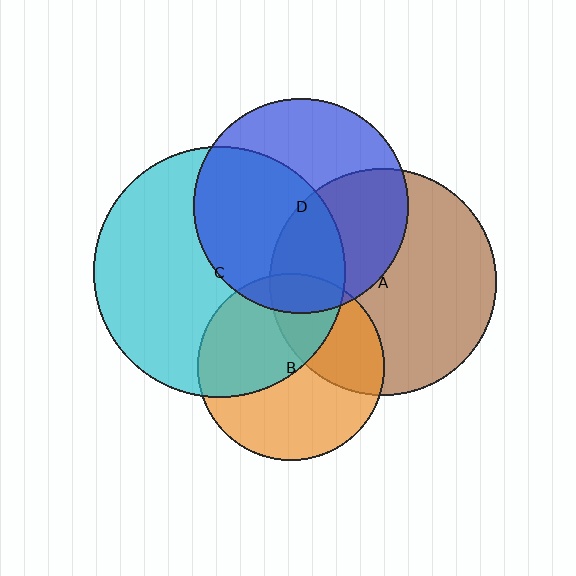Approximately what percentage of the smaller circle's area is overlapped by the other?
Approximately 45%.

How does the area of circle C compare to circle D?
Approximately 1.4 times.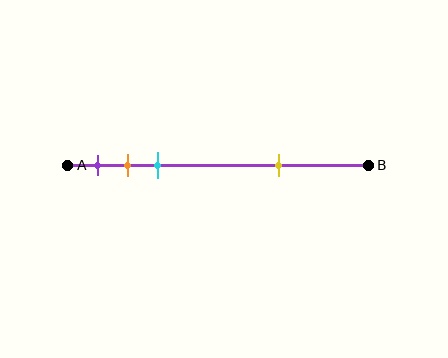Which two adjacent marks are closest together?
The orange and cyan marks are the closest adjacent pair.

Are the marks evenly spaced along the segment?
No, the marks are not evenly spaced.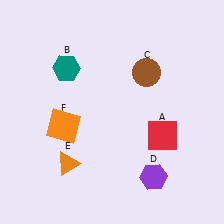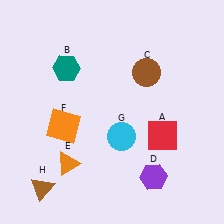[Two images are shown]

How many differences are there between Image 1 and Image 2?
There are 2 differences between the two images.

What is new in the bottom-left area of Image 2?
A brown triangle (H) was added in the bottom-left area of Image 2.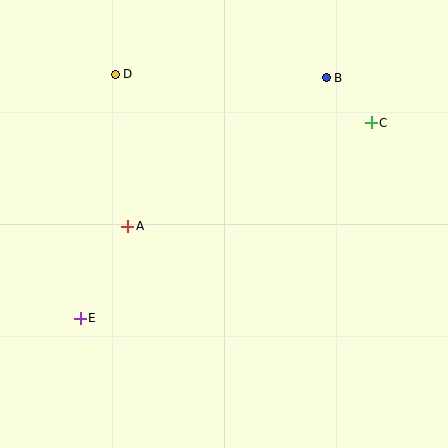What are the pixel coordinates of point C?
Point C is at (371, 123).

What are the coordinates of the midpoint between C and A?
The midpoint between C and A is at (249, 174).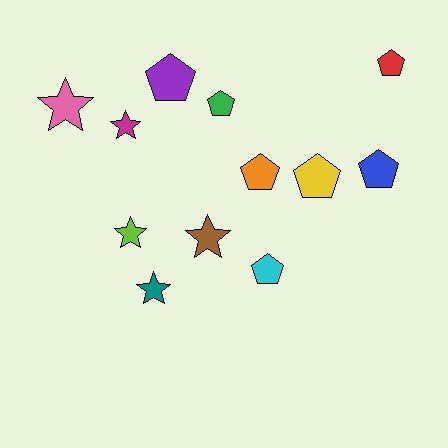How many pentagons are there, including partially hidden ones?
There are 7 pentagons.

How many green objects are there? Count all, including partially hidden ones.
There is 1 green object.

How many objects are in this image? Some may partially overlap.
There are 12 objects.